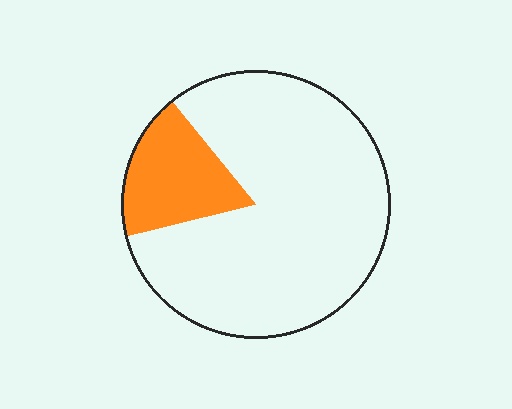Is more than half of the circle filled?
No.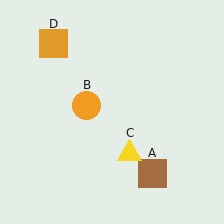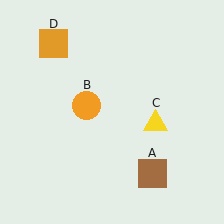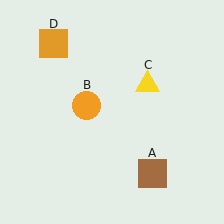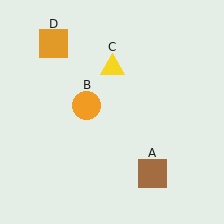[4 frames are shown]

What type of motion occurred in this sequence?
The yellow triangle (object C) rotated counterclockwise around the center of the scene.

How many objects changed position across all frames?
1 object changed position: yellow triangle (object C).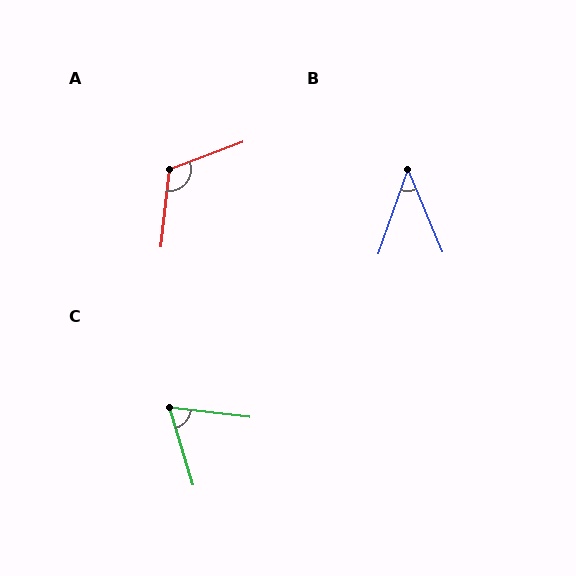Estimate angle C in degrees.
Approximately 67 degrees.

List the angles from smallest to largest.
B (42°), C (67°), A (117°).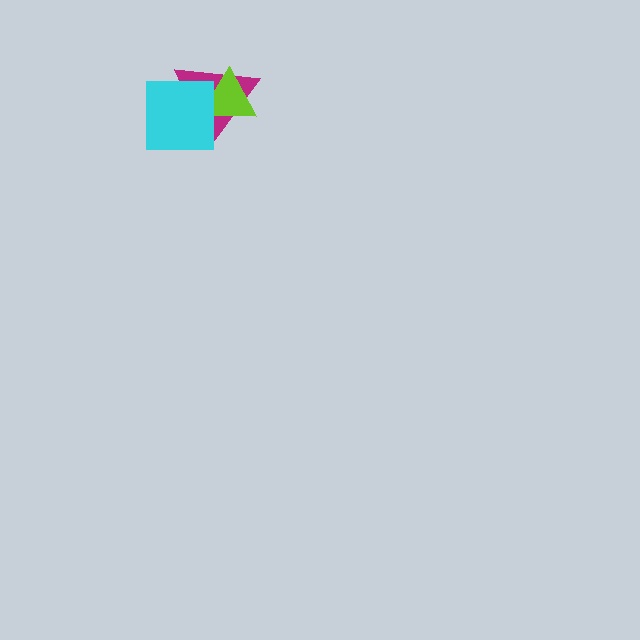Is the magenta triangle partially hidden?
Yes, it is partially covered by another shape.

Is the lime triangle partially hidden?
Yes, it is partially covered by another shape.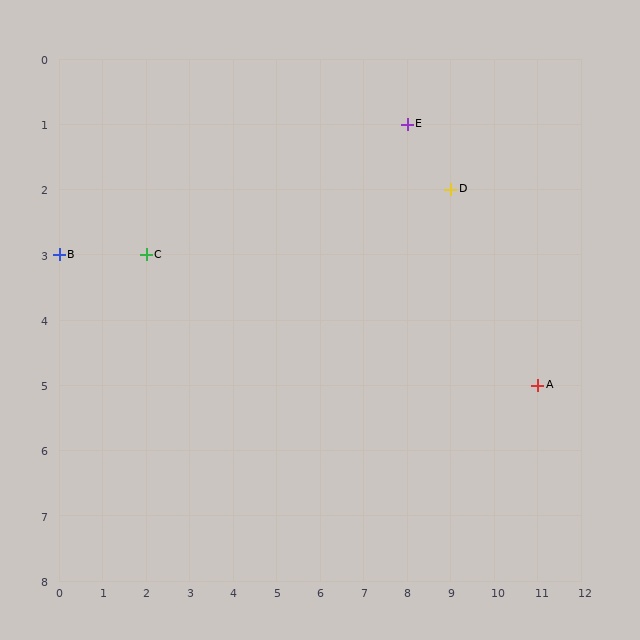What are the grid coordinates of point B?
Point B is at grid coordinates (0, 3).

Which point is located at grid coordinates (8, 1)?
Point E is at (8, 1).